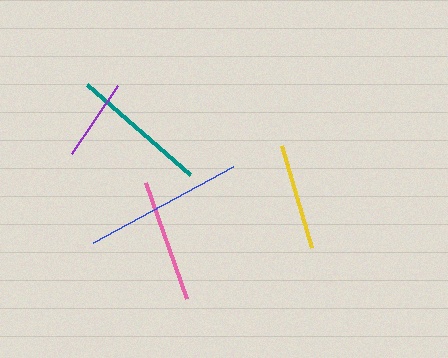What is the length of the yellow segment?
The yellow segment is approximately 106 pixels long.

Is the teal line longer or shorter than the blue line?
The blue line is longer than the teal line.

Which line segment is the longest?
The blue line is the longest at approximately 159 pixels.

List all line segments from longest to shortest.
From longest to shortest: blue, teal, pink, yellow, purple.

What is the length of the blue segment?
The blue segment is approximately 159 pixels long.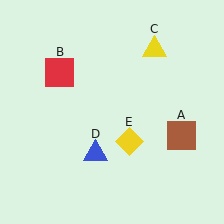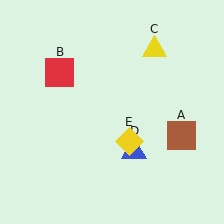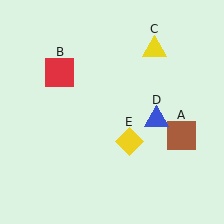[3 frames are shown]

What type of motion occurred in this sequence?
The blue triangle (object D) rotated counterclockwise around the center of the scene.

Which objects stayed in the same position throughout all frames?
Brown square (object A) and red square (object B) and yellow triangle (object C) and yellow diamond (object E) remained stationary.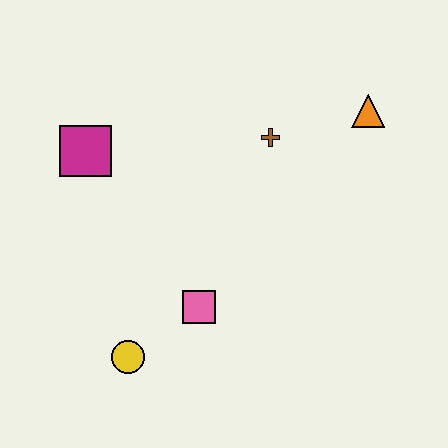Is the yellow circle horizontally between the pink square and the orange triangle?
No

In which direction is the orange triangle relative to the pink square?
The orange triangle is above the pink square.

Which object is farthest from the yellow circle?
The orange triangle is farthest from the yellow circle.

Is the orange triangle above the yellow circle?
Yes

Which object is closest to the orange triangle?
The brown cross is closest to the orange triangle.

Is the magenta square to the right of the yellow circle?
No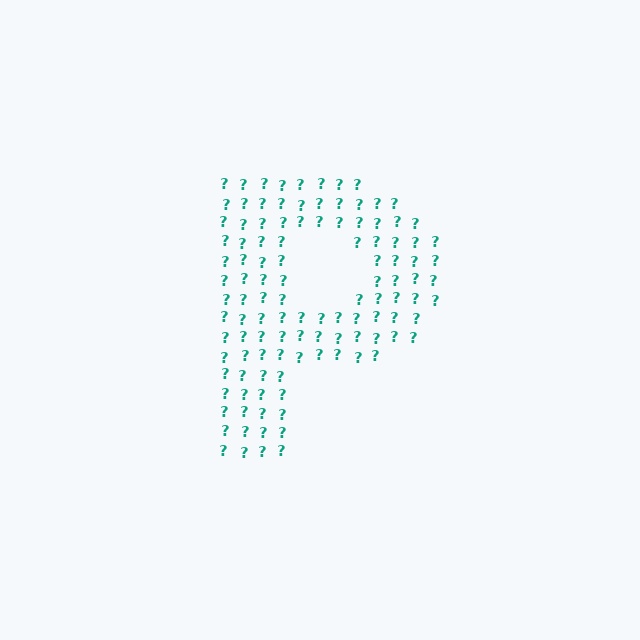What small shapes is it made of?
It is made of small question marks.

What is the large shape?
The large shape is the letter P.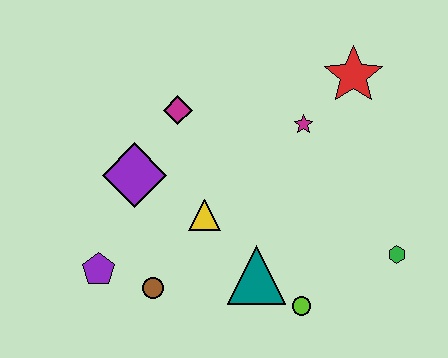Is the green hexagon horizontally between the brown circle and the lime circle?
No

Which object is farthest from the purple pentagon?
The red star is farthest from the purple pentagon.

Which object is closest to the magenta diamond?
The purple diamond is closest to the magenta diamond.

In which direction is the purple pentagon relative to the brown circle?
The purple pentagon is to the left of the brown circle.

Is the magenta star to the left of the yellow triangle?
No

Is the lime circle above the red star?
No